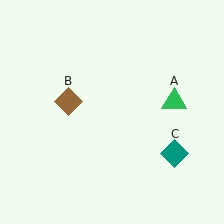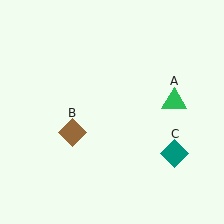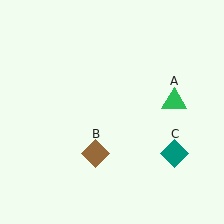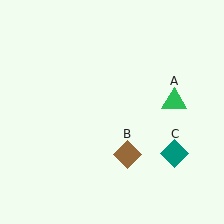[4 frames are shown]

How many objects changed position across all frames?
1 object changed position: brown diamond (object B).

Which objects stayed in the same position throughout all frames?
Green triangle (object A) and teal diamond (object C) remained stationary.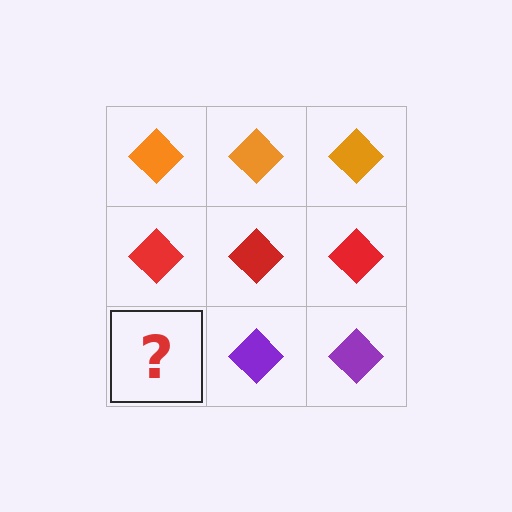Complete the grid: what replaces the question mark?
The question mark should be replaced with a purple diamond.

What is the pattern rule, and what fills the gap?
The rule is that each row has a consistent color. The gap should be filled with a purple diamond.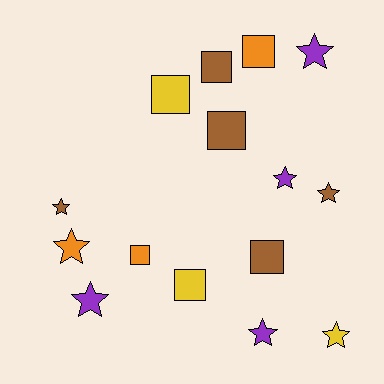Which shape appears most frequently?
Star, with 8 objects.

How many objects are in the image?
There are 15 objects.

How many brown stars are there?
There are 2 brown stars.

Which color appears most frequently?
Brown, with 5 objects.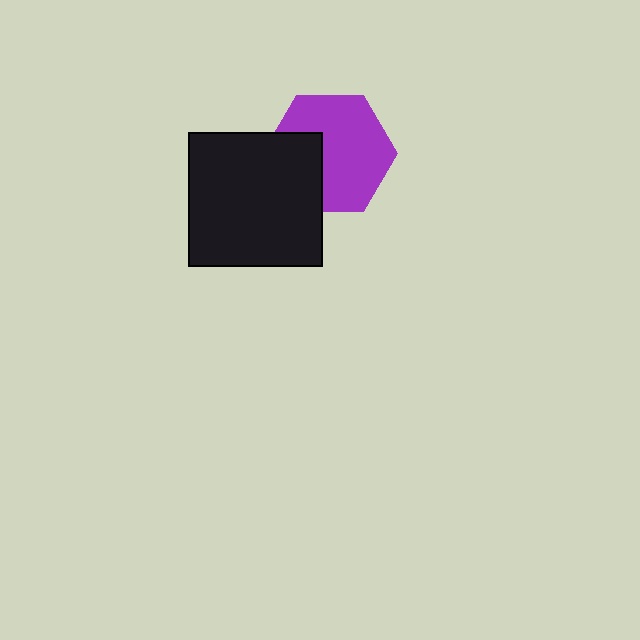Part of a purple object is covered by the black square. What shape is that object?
It is a hexagon.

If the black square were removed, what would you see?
You would see the complete purple hexagon.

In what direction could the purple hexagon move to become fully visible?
The purple hexagon could move right. That would shift it out from behind the black square entirely.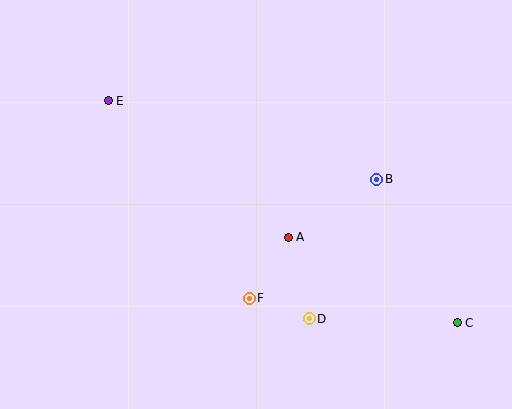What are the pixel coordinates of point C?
Point C is at (457, 323).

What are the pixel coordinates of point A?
Point A is at (288, 237).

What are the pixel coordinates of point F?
Point F is at (249, 298).